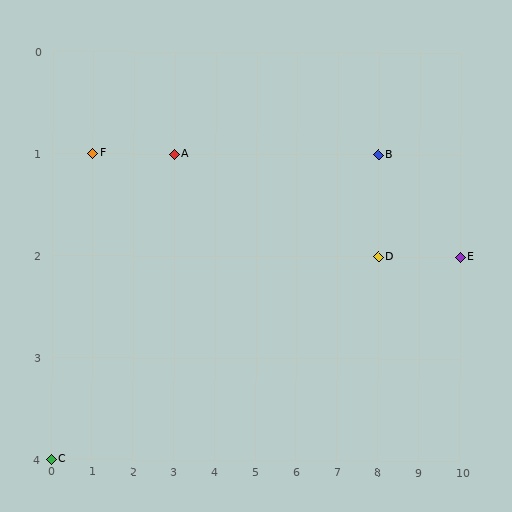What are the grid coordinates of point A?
Point A is at grid coordinates (3, 1).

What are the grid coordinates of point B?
Point B is at grid coordinates (8, 1).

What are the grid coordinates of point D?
Point D is at grid coordinates (8, 2).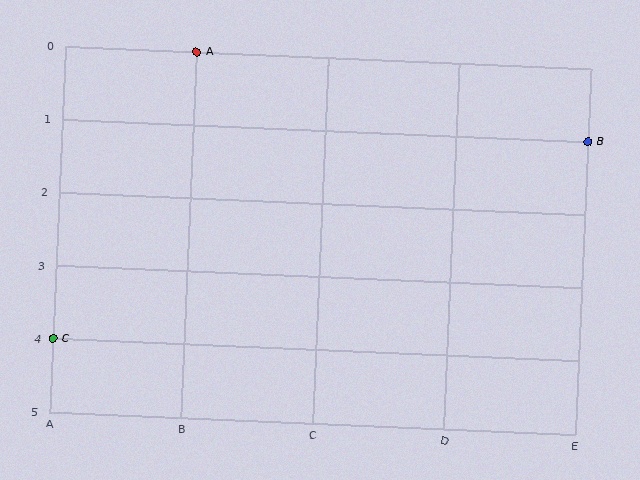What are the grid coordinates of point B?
Point B is at grid coordinates (E, 1).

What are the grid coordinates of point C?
Point C is at grid coordinates (A, 4).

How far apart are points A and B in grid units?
Points A and B are 3 columns and 1 row apart (about 3.2 grid units diagonally).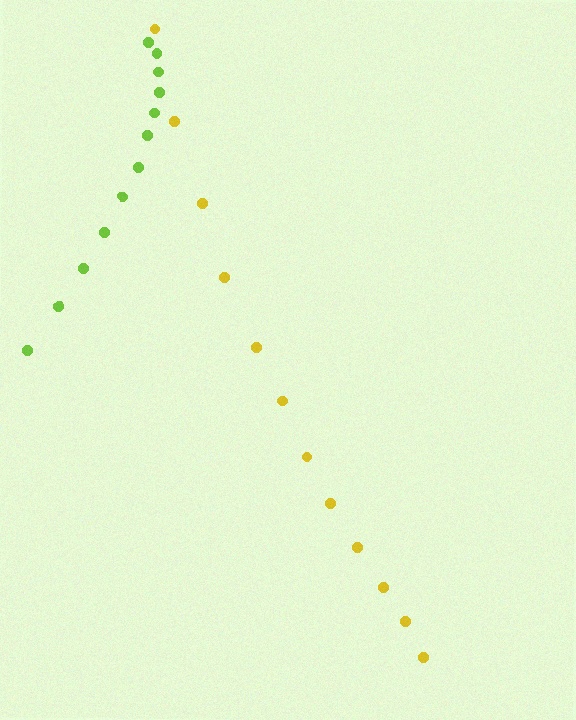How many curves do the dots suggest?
There are 2 distinct paths.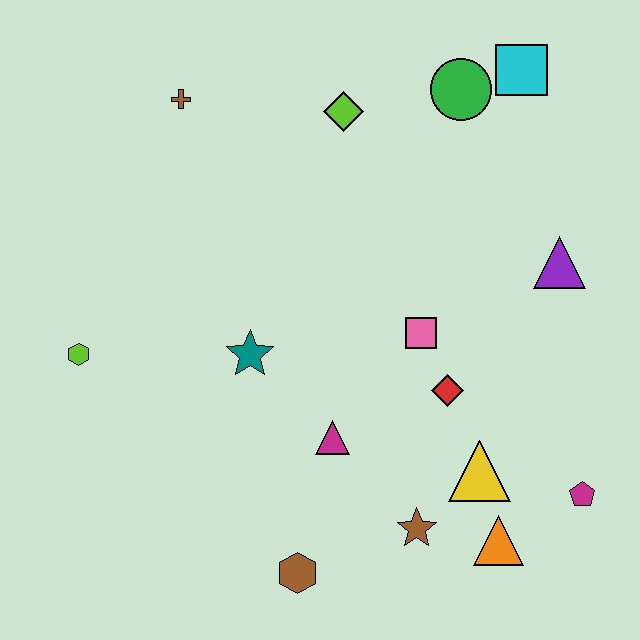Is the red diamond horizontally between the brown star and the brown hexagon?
No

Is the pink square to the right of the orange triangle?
No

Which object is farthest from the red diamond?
The brown cross is farthest from the red diamond.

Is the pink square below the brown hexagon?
No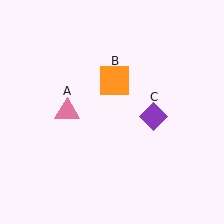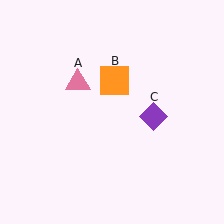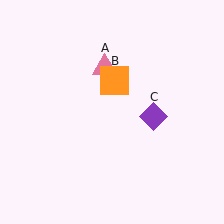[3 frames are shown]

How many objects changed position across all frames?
1 object changed position: pink triangle (object A).